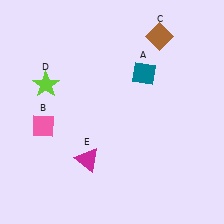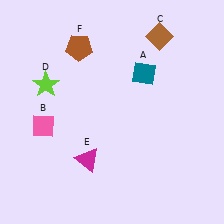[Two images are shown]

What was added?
A brown pentagon (F) was added in Image 2.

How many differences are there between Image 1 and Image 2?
There is 1 difference between the two images.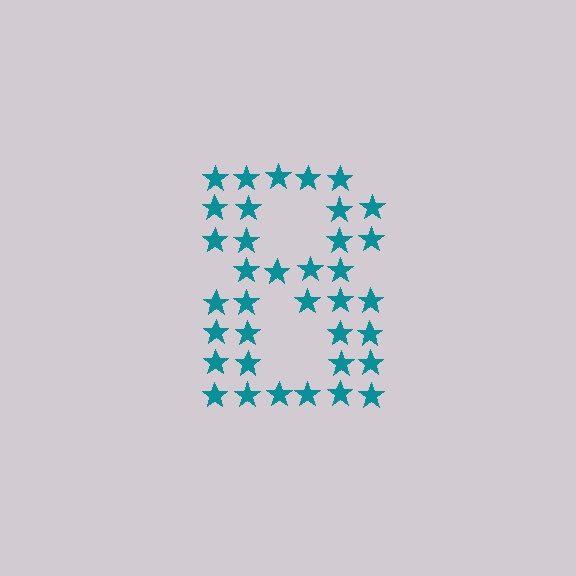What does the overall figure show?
The overall figure shows the digit 8.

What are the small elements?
The small elements are stars.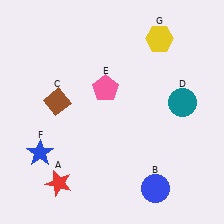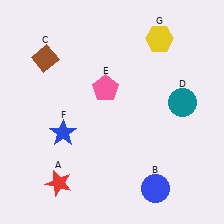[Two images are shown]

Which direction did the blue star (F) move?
The blue star (F) moved right.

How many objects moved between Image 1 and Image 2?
2 objects moved between the two images.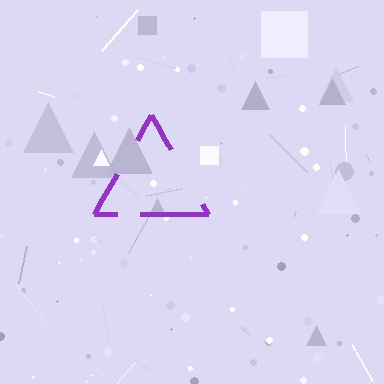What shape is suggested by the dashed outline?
The dashed outline suggests a triangle.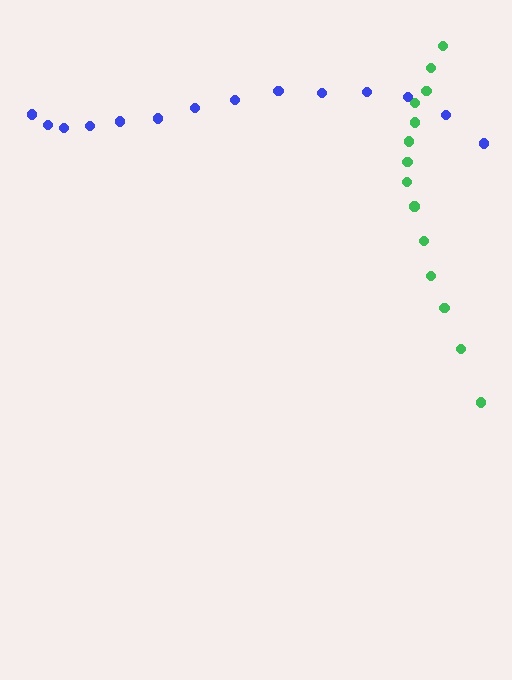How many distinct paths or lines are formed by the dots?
There are 2 distinct paths.